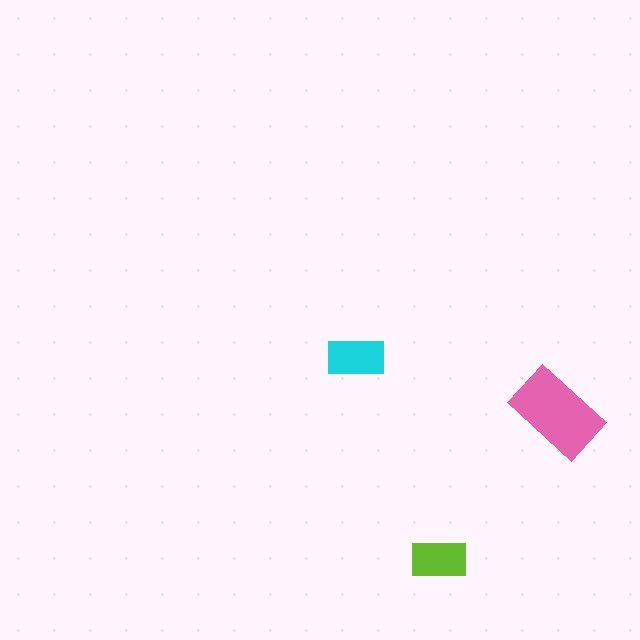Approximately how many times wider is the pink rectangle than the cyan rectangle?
About 1.5 times wider.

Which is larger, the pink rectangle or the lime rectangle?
The pink one.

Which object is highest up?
The cyan rectangle is topmost.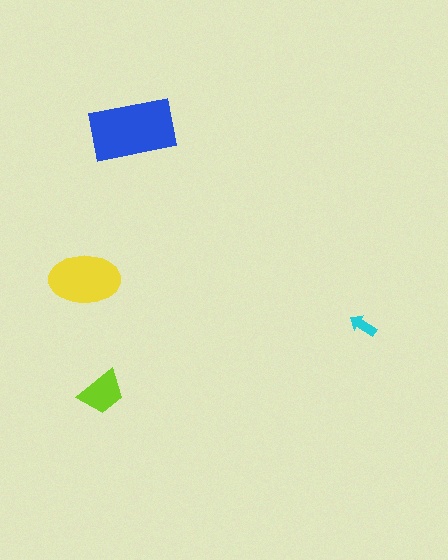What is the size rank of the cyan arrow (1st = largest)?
4th.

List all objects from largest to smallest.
The blue rectangle, the yellow ellipse, the lime trapezoid, the cyan arrow.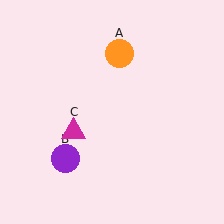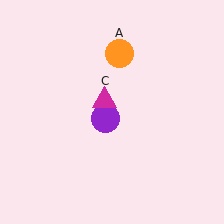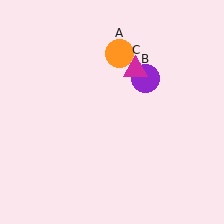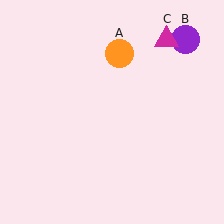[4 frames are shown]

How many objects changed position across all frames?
2 objects changed position: purple circle (object B), magenta triangle (object C).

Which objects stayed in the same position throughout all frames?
Orange circle (object A) remained stationary.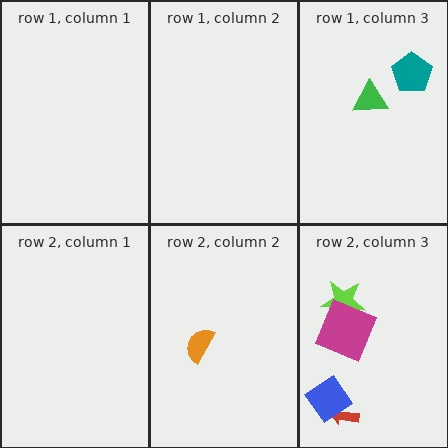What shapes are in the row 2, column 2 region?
The orange semicircle.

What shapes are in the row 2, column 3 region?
The lime star, the red arrow, the blue diamond, the magenta square.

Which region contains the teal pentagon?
The row 1, column 3 region.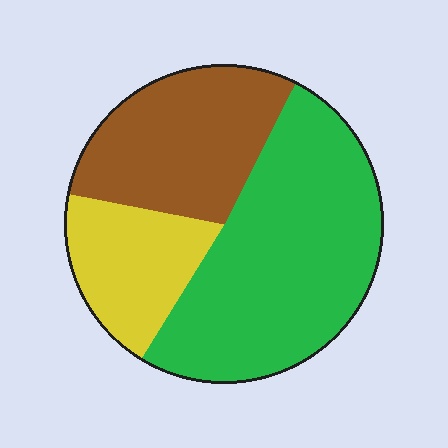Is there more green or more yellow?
Green.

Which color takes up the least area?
Yellow, at roughly 20%.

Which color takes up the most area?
Green, at roughly 50%.